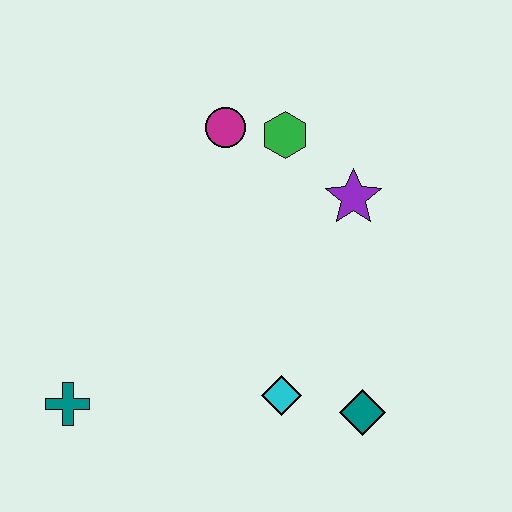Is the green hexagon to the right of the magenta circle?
Yes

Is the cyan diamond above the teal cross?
Yes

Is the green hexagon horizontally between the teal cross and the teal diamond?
Yes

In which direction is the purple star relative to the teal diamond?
The purple star is above the teal diamond.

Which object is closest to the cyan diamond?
The teal diamond is closest to the cyan diamond.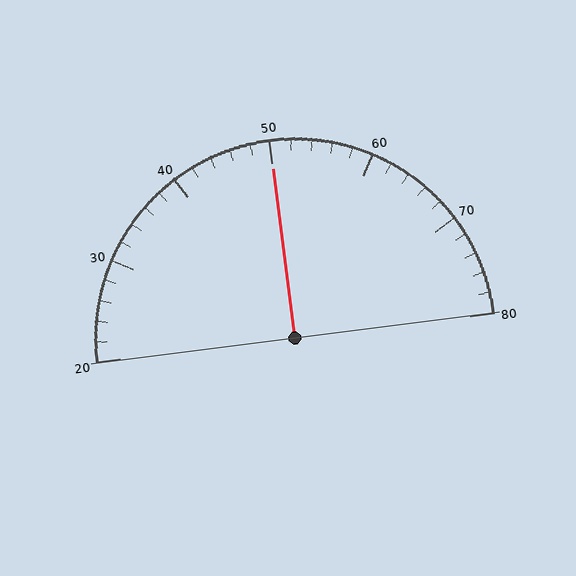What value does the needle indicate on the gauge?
The needle indicates approximately 50.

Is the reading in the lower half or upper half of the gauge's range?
The reading is in the upper half of the range (20 to 80).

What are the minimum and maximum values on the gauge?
The gauge ranges from 20 to 80.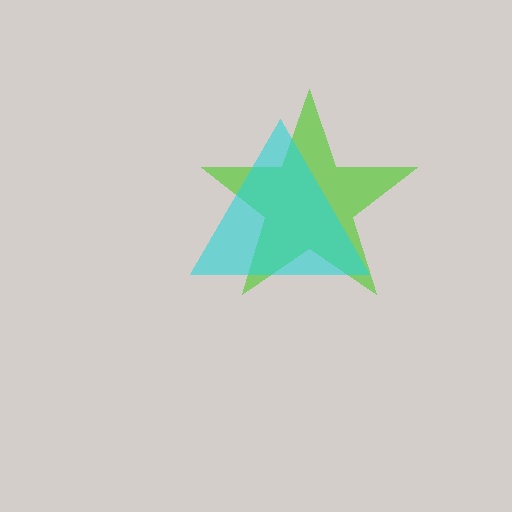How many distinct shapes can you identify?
There are 2 distinct shapes: a lime star, a cyan triangle.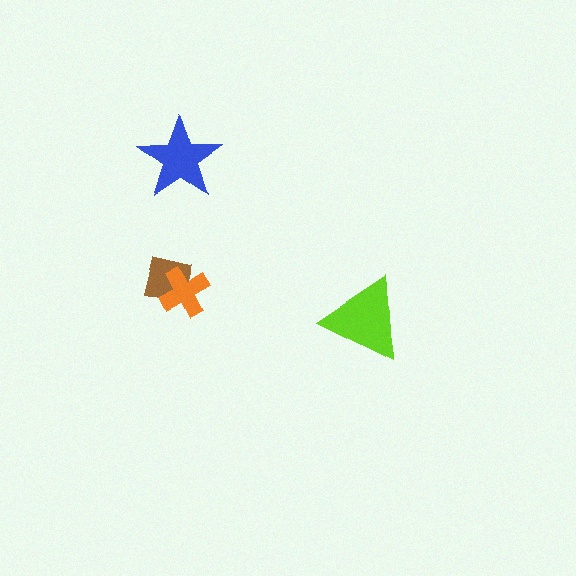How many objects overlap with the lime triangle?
0 objects overlap with the lime triangle.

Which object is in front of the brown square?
The orange cross is in front of the brown square.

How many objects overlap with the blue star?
0 objects overlap with the blue star.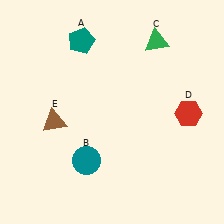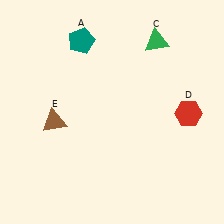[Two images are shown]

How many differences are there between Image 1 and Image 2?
There is 1 difference between the two images.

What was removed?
The teal circle (B) was removed in Image 2.